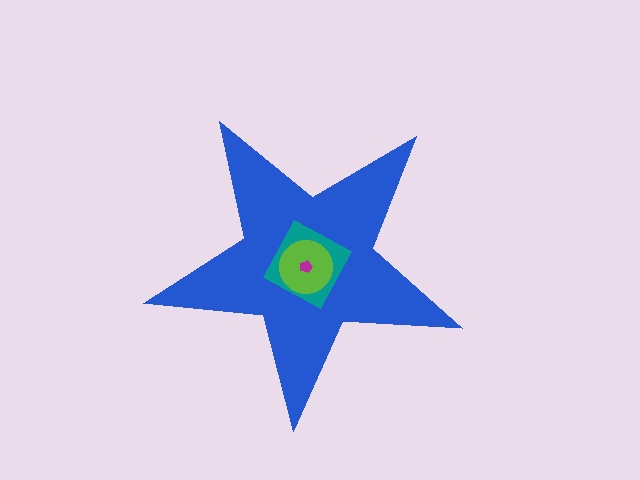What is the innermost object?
The magenta pentagon.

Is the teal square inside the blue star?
Yes.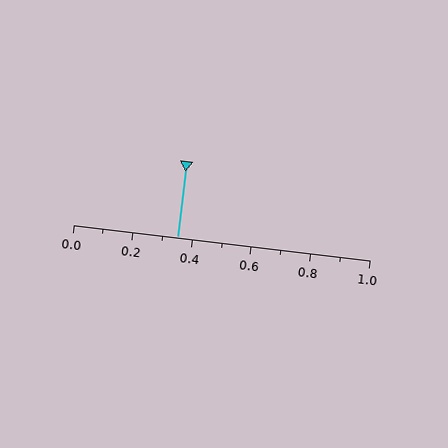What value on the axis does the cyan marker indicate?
The marker indicates approximately 0.35.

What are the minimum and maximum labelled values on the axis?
The axis runs from 0.0 to 1.0.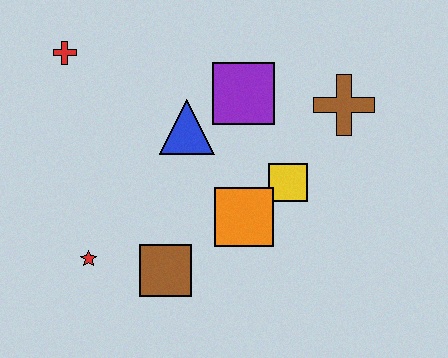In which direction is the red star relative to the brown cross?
The red star is to the left of the brown cross.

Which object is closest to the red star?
The brown square is closest to the red star.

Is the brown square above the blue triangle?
No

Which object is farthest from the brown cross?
The red star is farthest from the brown cross.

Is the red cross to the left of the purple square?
Yes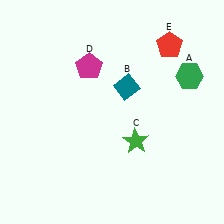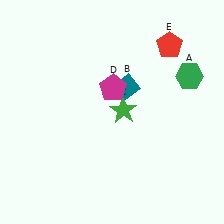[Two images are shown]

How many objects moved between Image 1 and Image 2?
2 objects moved between the two images.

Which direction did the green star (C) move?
The green star (C) moved up.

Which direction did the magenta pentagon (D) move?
The magenta pentagon (D) moved right.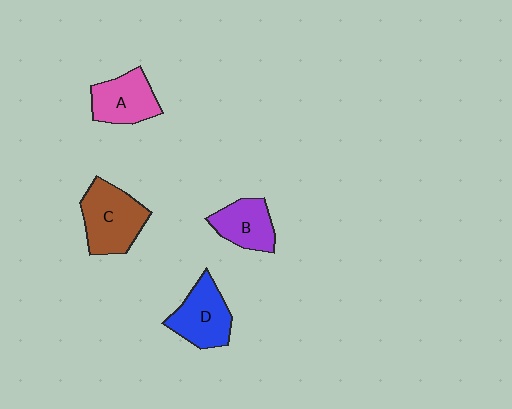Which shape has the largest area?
Shape C (brown).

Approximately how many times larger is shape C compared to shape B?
Approximately 1.4 times.